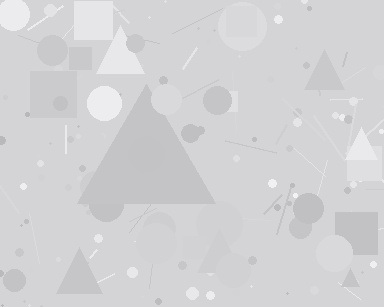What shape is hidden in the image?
A triangle is hidden in the image.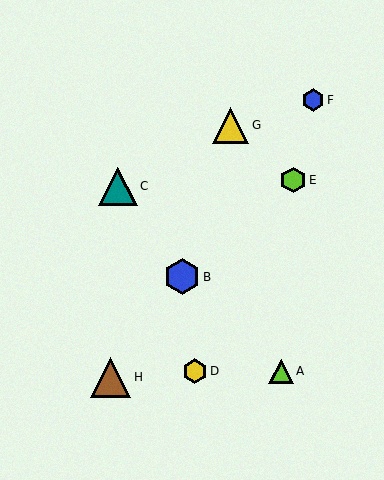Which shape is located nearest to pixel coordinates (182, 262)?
The blue hexagon (labeled B) at (182, 277) is nearest to that location.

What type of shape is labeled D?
Shape D is a yellow hexagon.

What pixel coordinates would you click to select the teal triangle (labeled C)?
Click at (118, 186) to select the teal triangle C.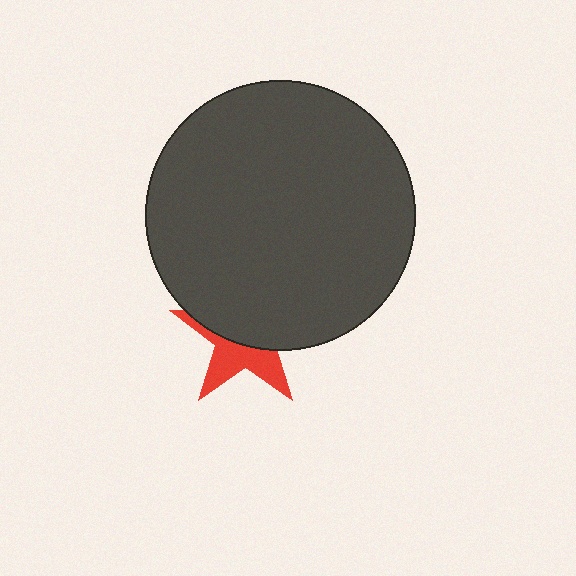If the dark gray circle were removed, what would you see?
You would see the complete red star.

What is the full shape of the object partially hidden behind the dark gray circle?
The partially hidden object is a red star.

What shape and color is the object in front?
The object in front is a dark gray circle.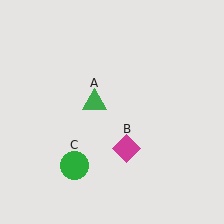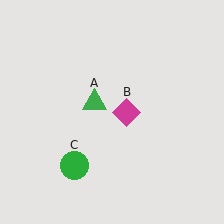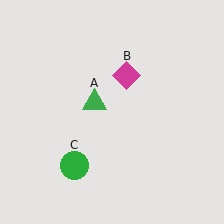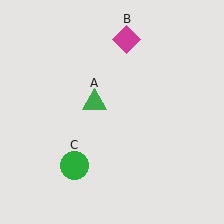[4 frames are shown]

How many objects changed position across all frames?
1 object changed position: magenta diamond (object B).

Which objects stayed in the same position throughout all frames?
Green triangle (object A) and green circle (object C) remained stationary.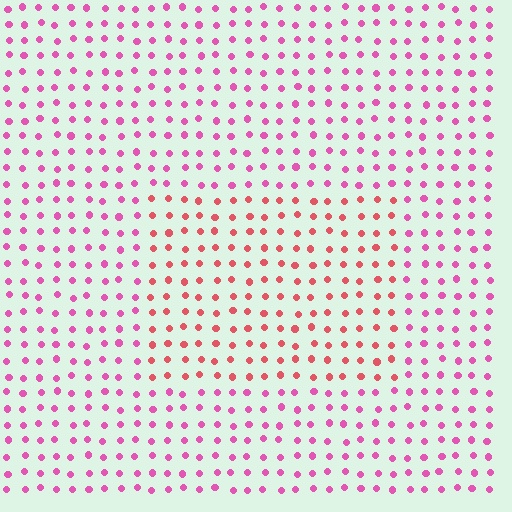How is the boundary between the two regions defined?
The boundary is defined purely by a slight shift in hue (about 34 degrees). Spacing, size, and orientation are identical on both sides.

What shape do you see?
I see a rectangle.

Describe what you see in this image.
The image is filled with small pink elements in a uniform arrangement. A rectangle-shaped region is visible where the elements are tinted to a slightly different hue, forming a subtle color boundary.